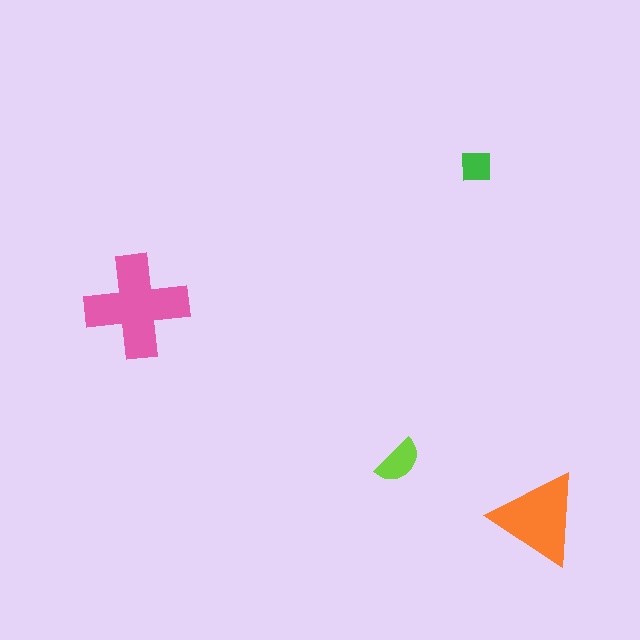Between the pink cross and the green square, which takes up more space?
The pink cross.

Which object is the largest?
The pink cross.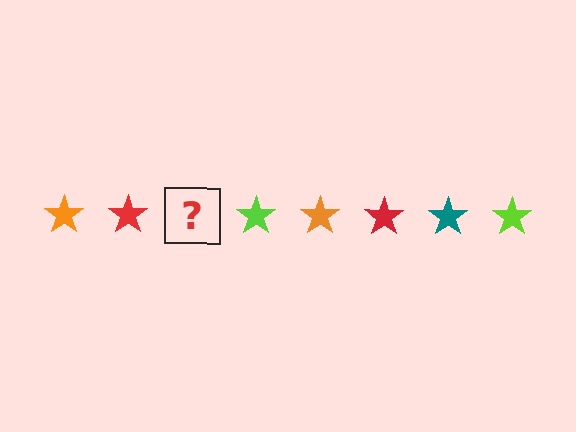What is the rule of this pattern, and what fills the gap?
The rule is that the pattern cycles through orange, red, teal, lime stars. The gap should be filled with a teal star.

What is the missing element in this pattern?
The missing element is a teal star.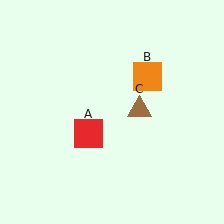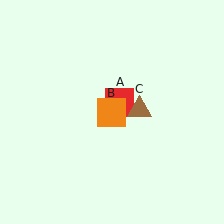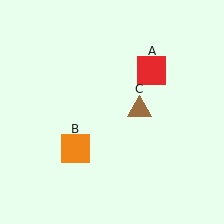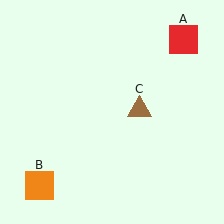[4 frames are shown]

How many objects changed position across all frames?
2 objects changed position: red square (object A), orange square (object B).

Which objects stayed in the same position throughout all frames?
Brown triangle (object C) remained stationary.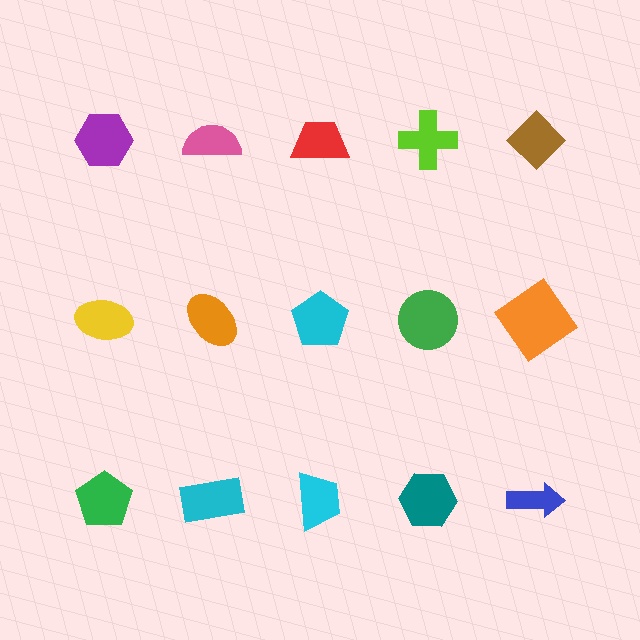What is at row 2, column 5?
An orange diamond.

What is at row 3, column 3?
A cyan trapezoid.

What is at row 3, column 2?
A cyan rectangle.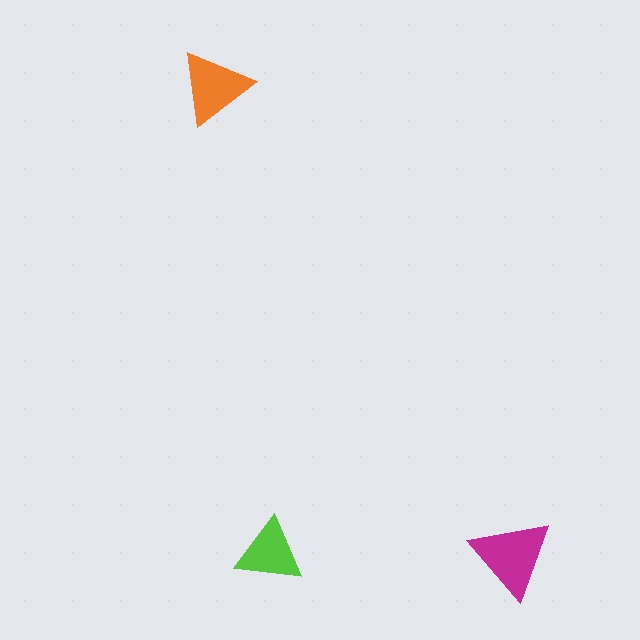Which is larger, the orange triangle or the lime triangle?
The orange one.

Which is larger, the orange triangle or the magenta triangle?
The magenta one.